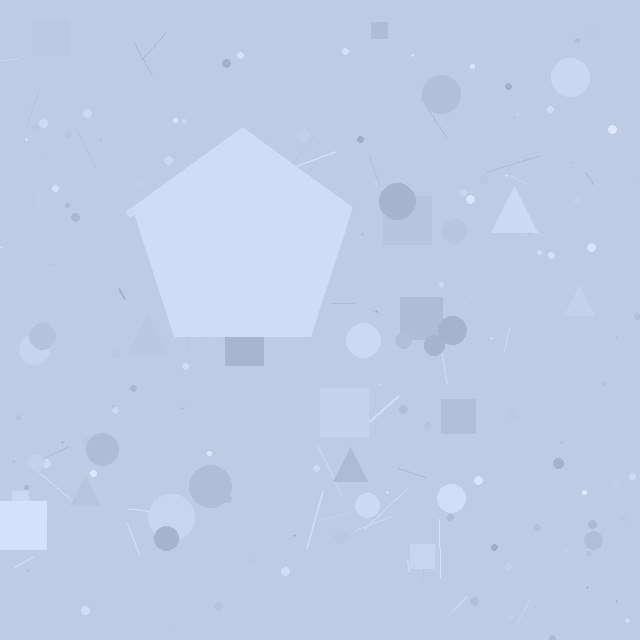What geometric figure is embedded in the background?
A pentagon is embedded in the background.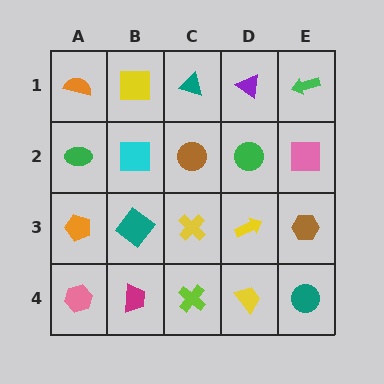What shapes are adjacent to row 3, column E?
A pink square (row 2, column E), a teal circle (row 4, column E), a yellow arrow (row 3, column D).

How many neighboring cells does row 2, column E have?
3.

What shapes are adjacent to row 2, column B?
A yellow square (row 1, column B), a teal diamond (row 3, column B), a green ellipse (row 2, column A), a brown circle (row 2, column C).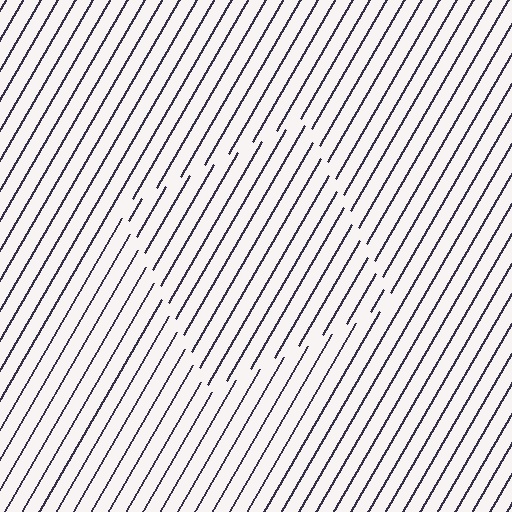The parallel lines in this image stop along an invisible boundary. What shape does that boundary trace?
An illusory square. The interior of the shape contains the same grating, shifted by half a period — the contour is defined by the phase discontinuity where line-ends from the inner and outer gratings abut.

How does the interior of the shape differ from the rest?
The interior of the shape contains the same grating, shifted by half a period — the contour is defined by the phase discontinuity where line-ends from the inner and outer gratings abut.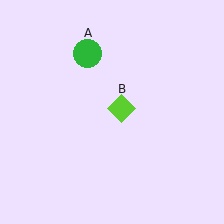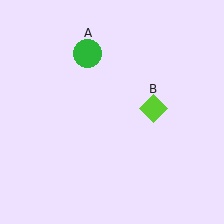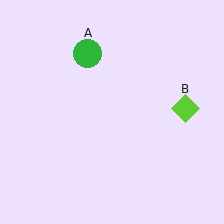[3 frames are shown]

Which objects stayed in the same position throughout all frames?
Green circle (object A) remained stationary.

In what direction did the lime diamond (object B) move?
The lime diamond (object B) moved right.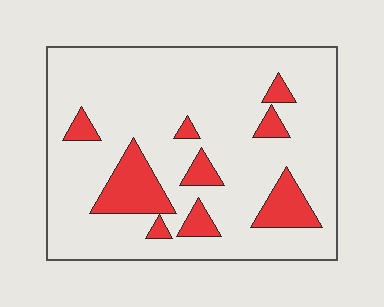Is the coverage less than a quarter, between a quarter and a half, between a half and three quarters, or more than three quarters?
Less than a quarter.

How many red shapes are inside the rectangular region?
9.